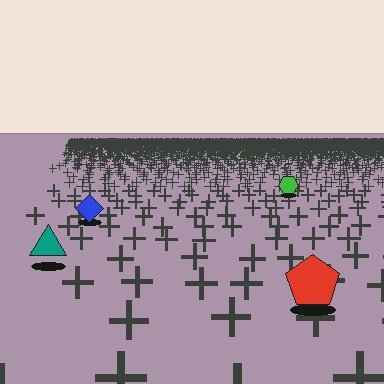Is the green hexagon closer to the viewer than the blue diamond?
No. The blue diamond is closer — you can tell from the texture gradient: the ground texture is coarser near it.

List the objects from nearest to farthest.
From nearest to farthest: the red pentagon, the teal triangle, the blue diamond, the green hexagon.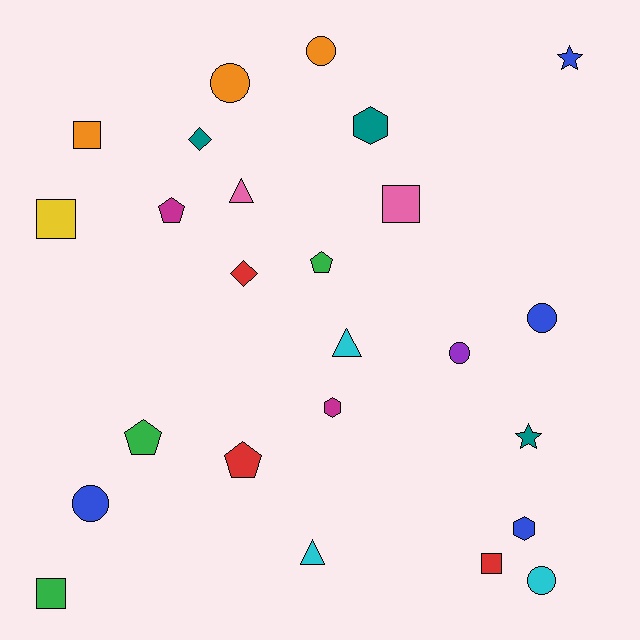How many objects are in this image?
There are 25 objects.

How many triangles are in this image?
There are 3 triangles.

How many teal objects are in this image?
There are 3 teal objects.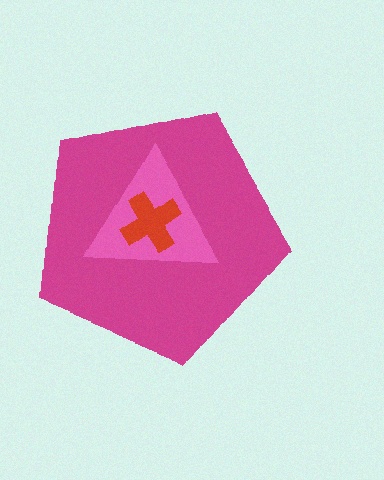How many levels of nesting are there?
3.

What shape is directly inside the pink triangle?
The red cross.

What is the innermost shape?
The red cross.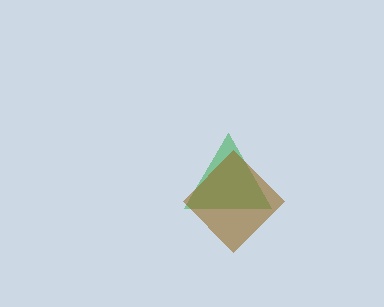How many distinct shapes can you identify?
There are 2 distinct shapes: a green triangle, a brown diamond.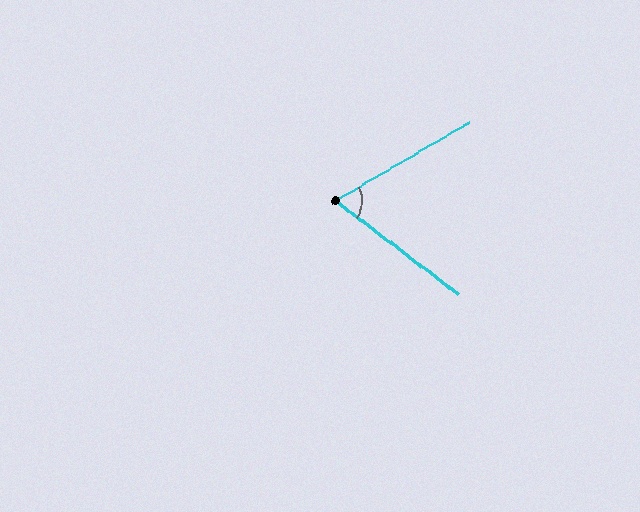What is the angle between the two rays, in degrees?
Approximately 68 degrees.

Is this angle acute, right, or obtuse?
It is acute.